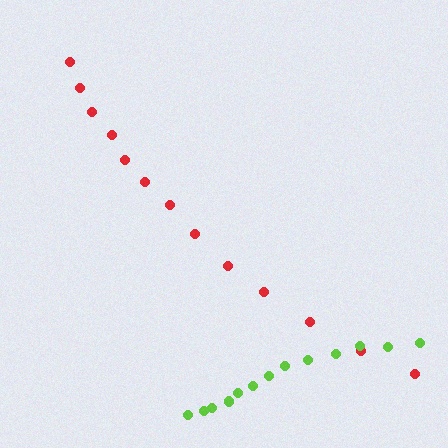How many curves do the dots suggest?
There are 2 distinct paths.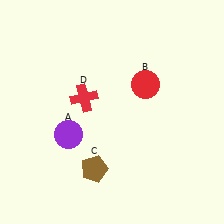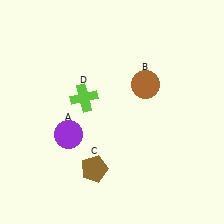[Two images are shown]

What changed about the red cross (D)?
In Image 1, D is red. In Image 2, it changed to lime.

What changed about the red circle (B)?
In Image 1, B is red. In Image 2, it changed to brown.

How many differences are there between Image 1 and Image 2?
There are 2 differences between the two images.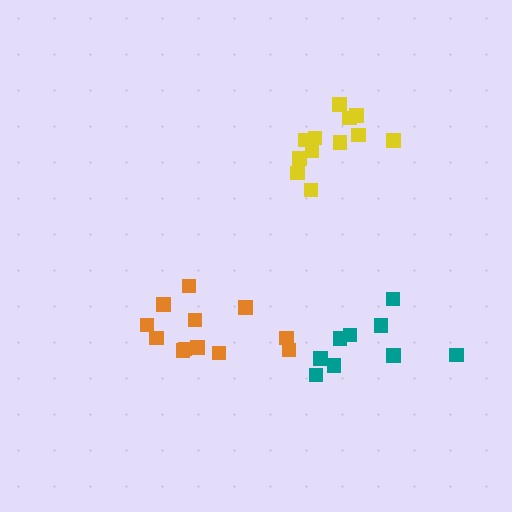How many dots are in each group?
Group 1: 12 dots, Group 2: 12 dots, Group 3: 9 dots (33 total).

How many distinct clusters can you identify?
There are 3 distinct clusters.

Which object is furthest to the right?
The teal cluster is rightmost.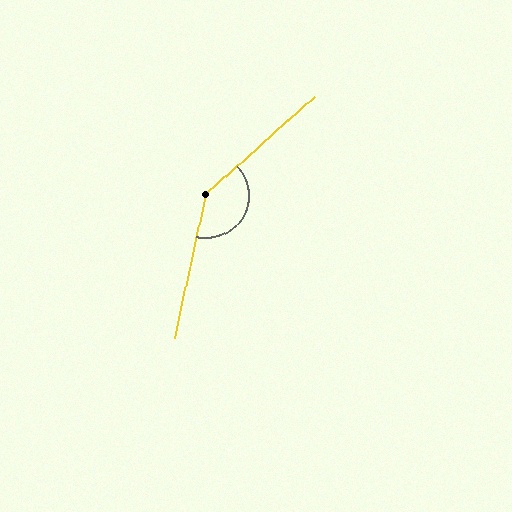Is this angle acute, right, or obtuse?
It is obtuse.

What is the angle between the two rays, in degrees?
Approximately 144 degrees.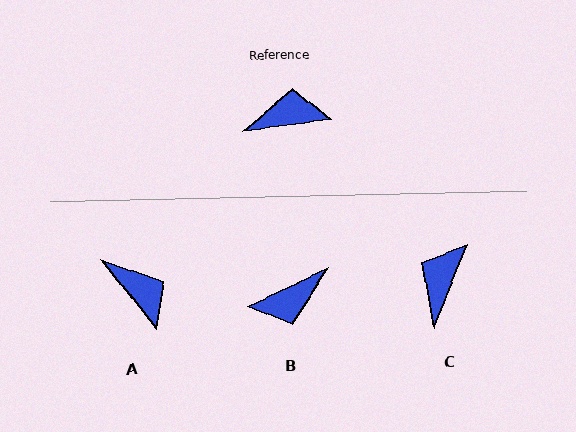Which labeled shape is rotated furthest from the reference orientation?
B, about 162 degrees away.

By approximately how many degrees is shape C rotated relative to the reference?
Approximately 60 degrees counter-clockwise.